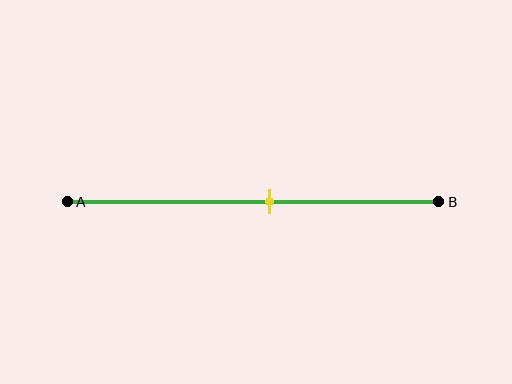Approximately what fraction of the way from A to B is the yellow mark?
The yellow mark is approximately 55% of the way from A to B.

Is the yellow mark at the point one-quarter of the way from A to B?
No, the mark is at about 55% from A, not at the 25% one-quarter point.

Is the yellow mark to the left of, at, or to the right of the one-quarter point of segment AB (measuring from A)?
The yellow mark is to the right of the one-quarter point of segment AB.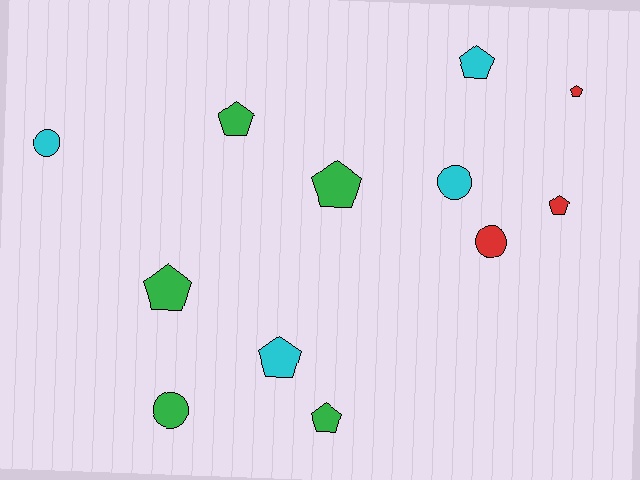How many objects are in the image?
There are 12 objects.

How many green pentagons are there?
There are 4 green pentagons.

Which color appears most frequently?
Green, with 5 objects.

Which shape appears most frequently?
Pentagon, with 8 objects.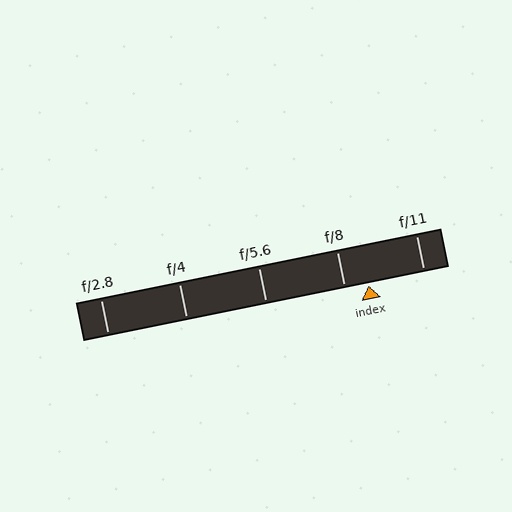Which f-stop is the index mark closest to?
The index mark is closest to f/8.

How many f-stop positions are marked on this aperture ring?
There are 5 f-stop positions marked.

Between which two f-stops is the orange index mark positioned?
The index mark is between f/8 and f/11.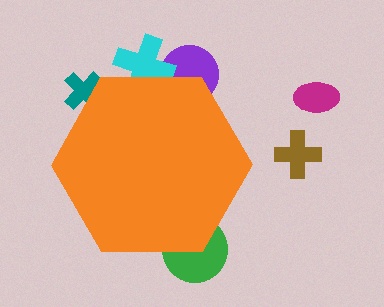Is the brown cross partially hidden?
No, the brown cross is fully visible.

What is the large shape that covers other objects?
An orange hexagon.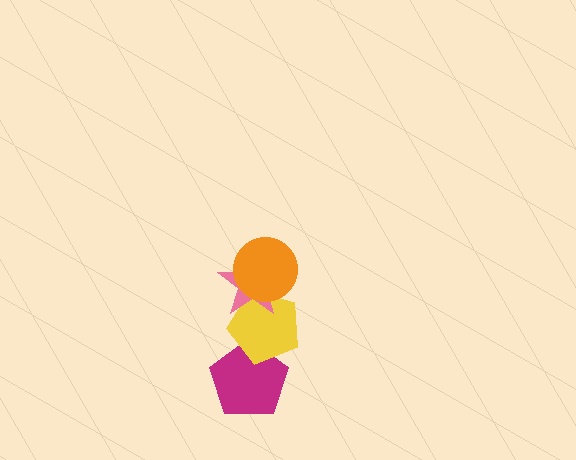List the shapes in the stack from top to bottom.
From top to bottom: the orange circle, the pink star, the yellow pentagon, the magenta pentagon.